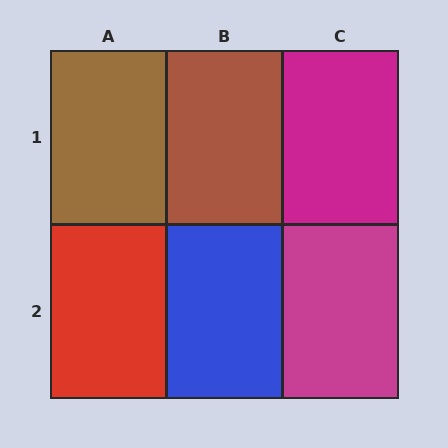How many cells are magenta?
2 cells are magenta.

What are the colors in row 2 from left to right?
Red, blue, magenta.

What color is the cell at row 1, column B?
Brown.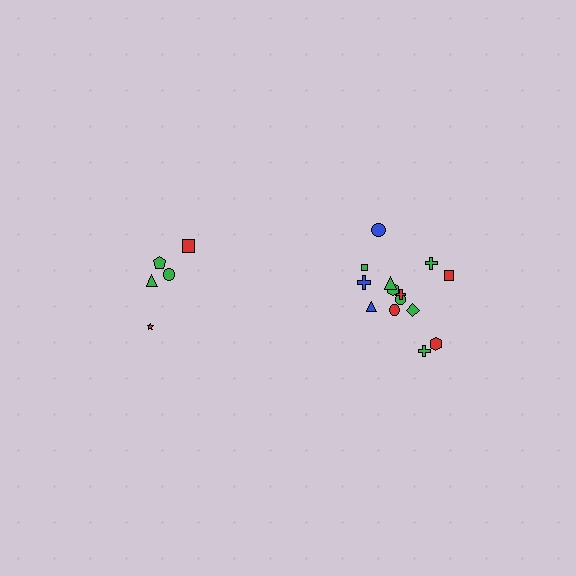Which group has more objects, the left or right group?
The right group.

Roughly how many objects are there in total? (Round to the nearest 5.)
Roughly 20 objects in total.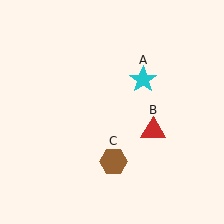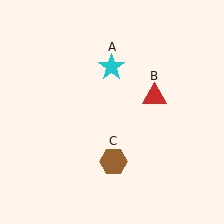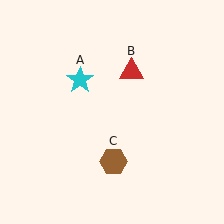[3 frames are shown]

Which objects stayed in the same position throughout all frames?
Brown hexagon (object C) remained stationary.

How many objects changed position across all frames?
2 objects changed position: cyan star (object A), red triangle (object B).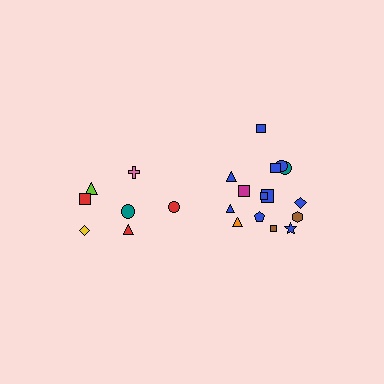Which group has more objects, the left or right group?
The right group.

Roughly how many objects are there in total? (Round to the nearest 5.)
Roughly 20 objects in total.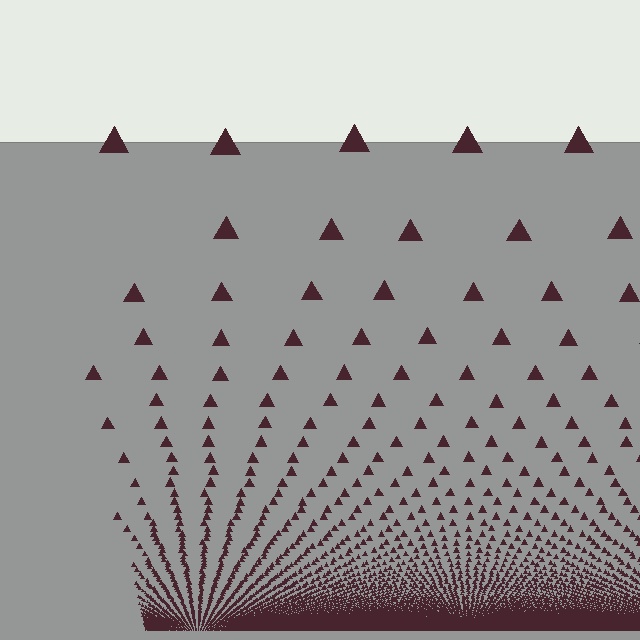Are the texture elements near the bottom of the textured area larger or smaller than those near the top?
Smaller. The gradient is inverted — elements near the bottom are smaller and denser.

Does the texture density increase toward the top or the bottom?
Density increases toward the bottom.